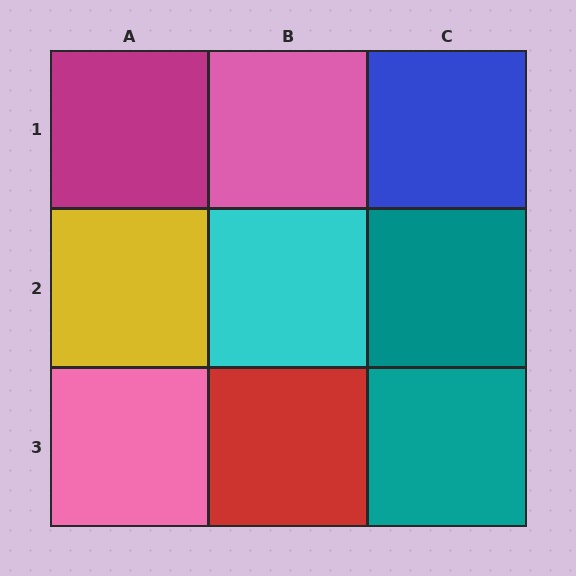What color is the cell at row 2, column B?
Cyan.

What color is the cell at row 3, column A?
Pink.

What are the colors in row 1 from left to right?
Magenta, pink, blue.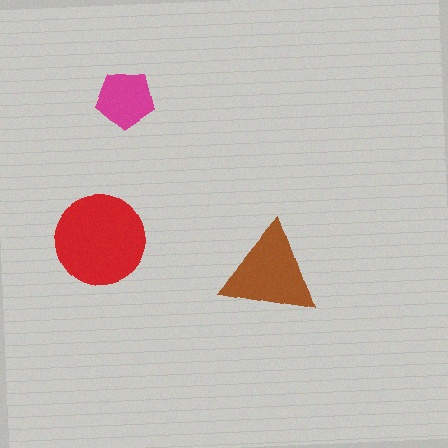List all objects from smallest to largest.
The magenta pentagon, the brown triangle, the red circle.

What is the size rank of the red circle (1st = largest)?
1st.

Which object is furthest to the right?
The brown triangle is rightmost.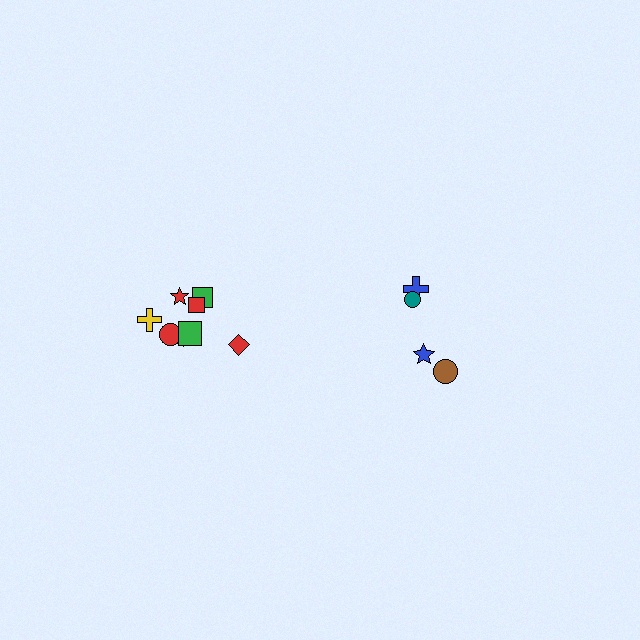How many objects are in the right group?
There are 4 objects.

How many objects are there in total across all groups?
There are 12 objects.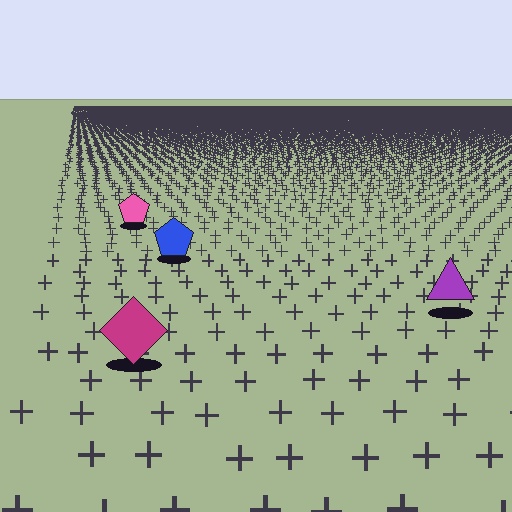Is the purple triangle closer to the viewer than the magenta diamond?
No. The magenta diamond is closer — you can tell from the texture gradient: the ground texture is coarser near it.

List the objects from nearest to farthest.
From nearest to farthest: the magenta diamond, the purple triangle, the blue pentagon, the pink pentagon.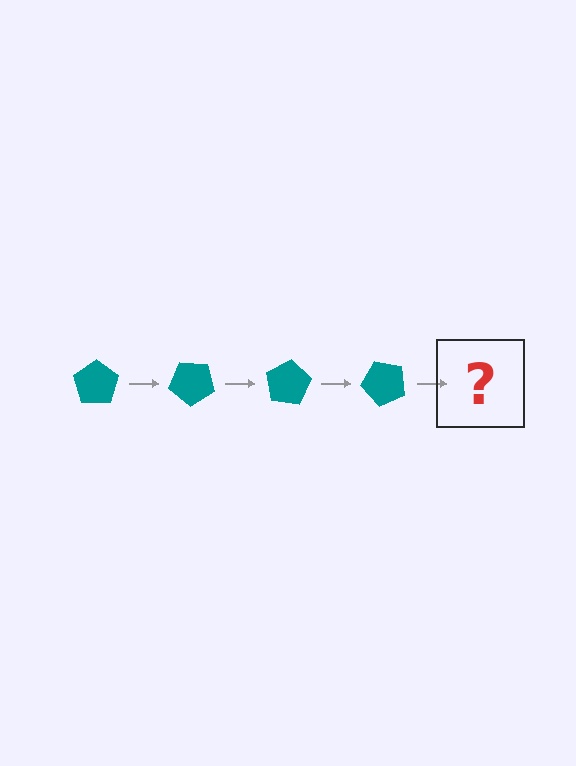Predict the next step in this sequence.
The next step is a teal pentagon rotated 160 degrees.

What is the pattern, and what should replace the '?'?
The pattern is that the pentagon rotates 40 degrees each step. The '?' should be a teal pentagon rotated 160 degrees.